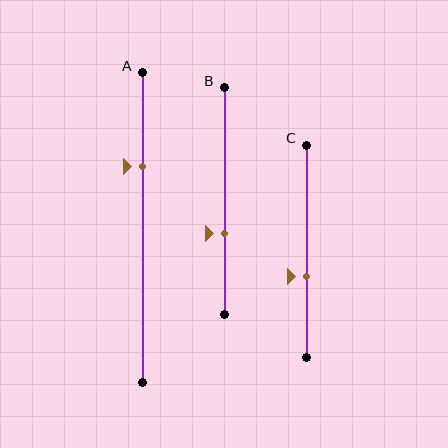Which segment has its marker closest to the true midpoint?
Segment C has its marker closest to the true midpoint.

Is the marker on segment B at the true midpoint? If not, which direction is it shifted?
No, the marker on segment B is shifted downward by about 14% of the segment length.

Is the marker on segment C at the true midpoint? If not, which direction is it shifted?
No, the marker on segment C is shifted downward by about 12% of the segment length.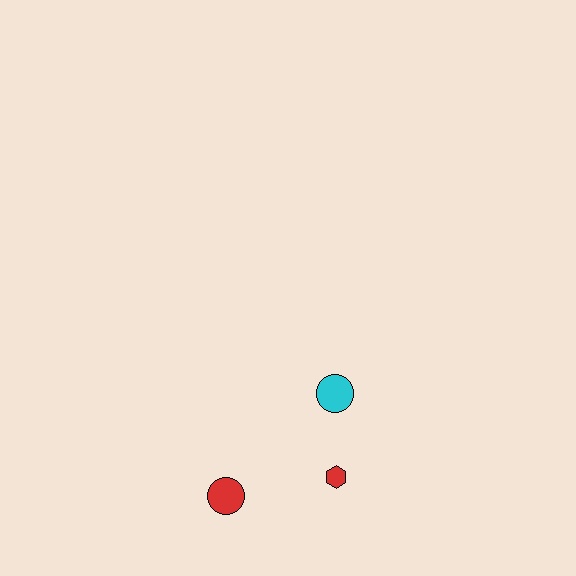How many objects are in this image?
There are 3 objects.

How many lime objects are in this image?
There are no lime objects.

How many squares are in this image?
There are no squares.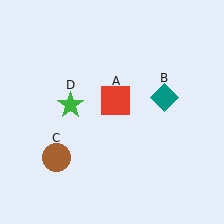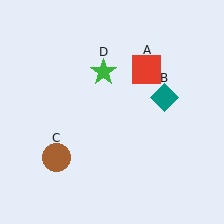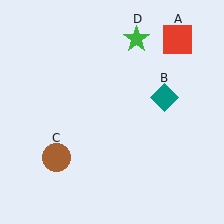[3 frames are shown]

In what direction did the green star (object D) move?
The green star (object D) moved up and to the right.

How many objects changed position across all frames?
2 objects changed position: red square (object A), green star (object D).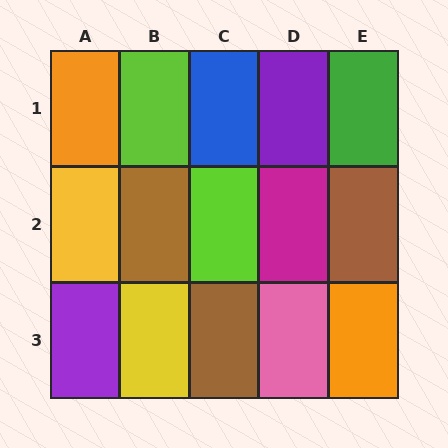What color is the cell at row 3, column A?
Purple.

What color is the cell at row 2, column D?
Magenta.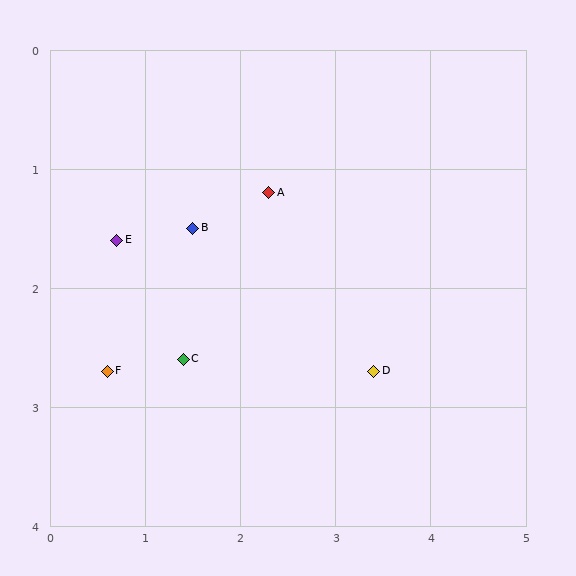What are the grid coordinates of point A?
Point A is at approximately (2.3, 1.2).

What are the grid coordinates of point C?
Point C is at approximately (1.4, 2.6).